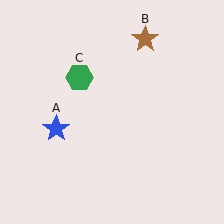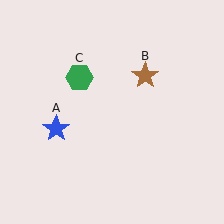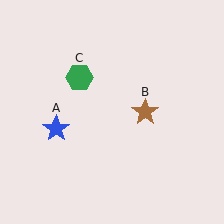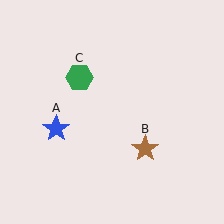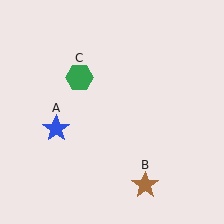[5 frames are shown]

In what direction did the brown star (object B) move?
The brown star (object B) moved down.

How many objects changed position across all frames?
1 object changed position: brown star (object B).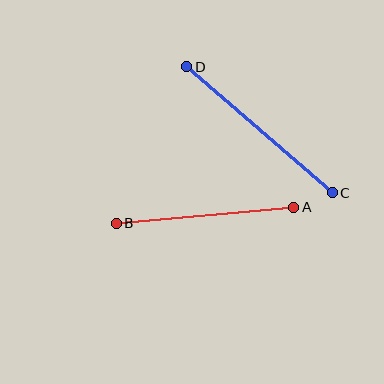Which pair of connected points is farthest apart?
Points C and D are farthest apart.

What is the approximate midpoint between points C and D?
The midpoint is at approximately (259, 130) pixels.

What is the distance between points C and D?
The distance is approximately 193 pixels.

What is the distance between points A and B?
The distance is approximately 178 pixels.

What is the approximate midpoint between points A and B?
The midpoint is at approximately (205, 215) pixels.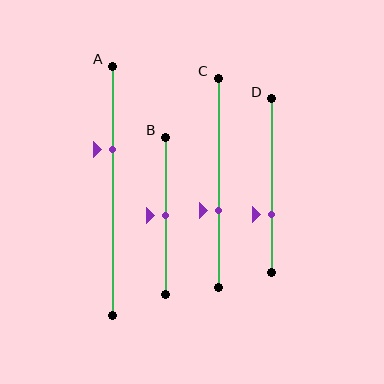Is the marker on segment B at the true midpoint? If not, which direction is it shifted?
Yes, the marker on segment B is at the true midpoint.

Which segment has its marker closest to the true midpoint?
Segment B has its marker closest to the true midpoint.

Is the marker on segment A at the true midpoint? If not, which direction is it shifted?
No, the marker on segment A is shifted upward by about 17% of the segment length.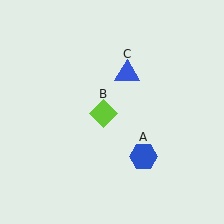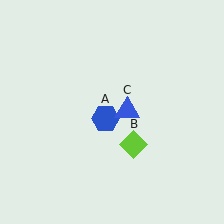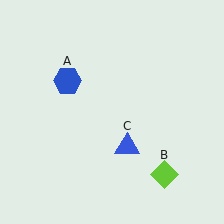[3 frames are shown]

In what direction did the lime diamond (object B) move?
The lime diamond (object B) moved down and to the right.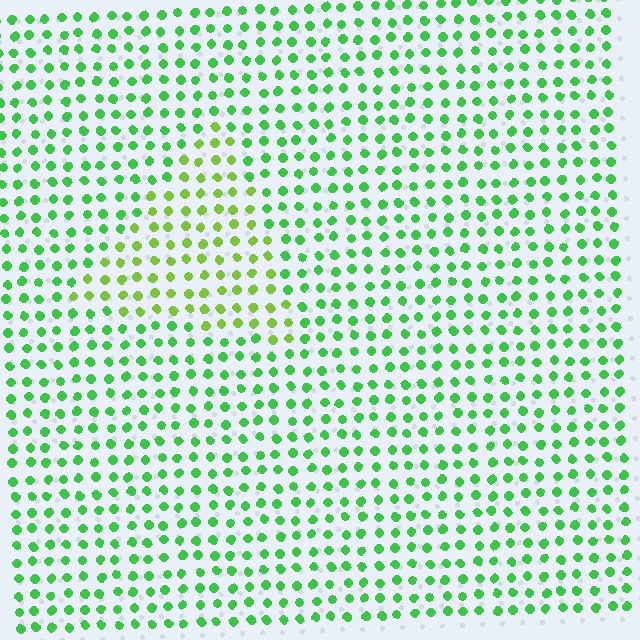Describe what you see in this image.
The image is filled with small green elements in a uniform arrangement. A triangle-shaped region is visible where the elements are tinted to a slightly different hue, forming a subtle color boundary.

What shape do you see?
I see a triangle.